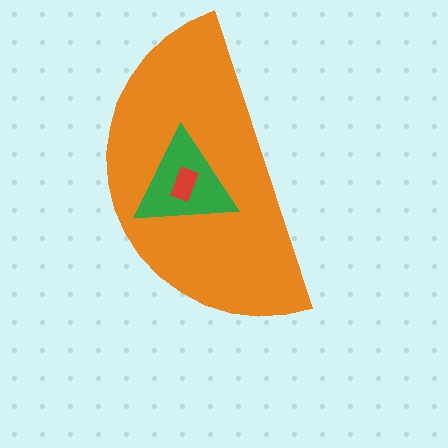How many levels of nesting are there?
3.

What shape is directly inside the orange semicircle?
The green triangle.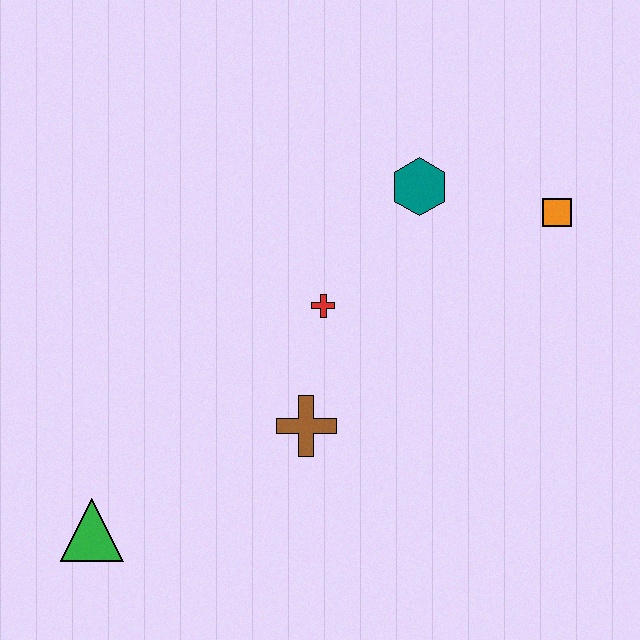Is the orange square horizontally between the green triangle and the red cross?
No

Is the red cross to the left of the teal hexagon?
Yes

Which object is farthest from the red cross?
The green triangle is farthest from the red cross.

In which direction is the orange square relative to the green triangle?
The orange square is to the right of the green triangle.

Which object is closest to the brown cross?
The red cross is closest to the brown cross.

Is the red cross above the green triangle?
Yes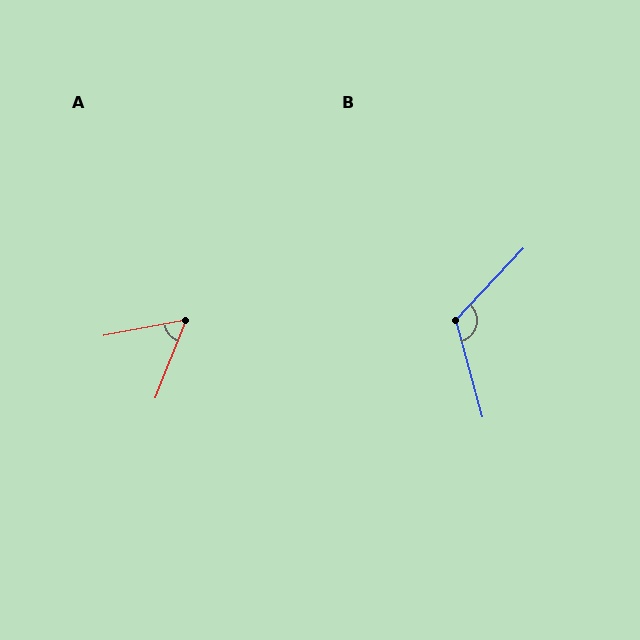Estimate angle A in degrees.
Approximately 57 degrees.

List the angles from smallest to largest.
A (57°), B (121°).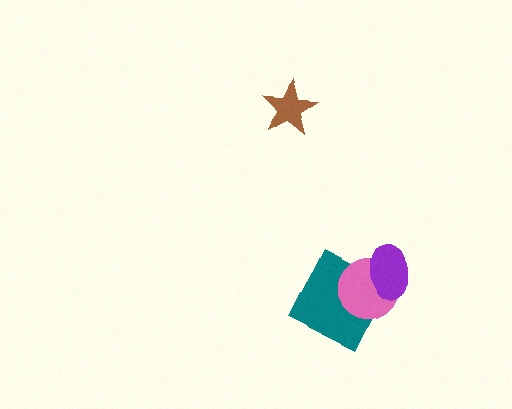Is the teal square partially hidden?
Yes, it is partially covered by another shape.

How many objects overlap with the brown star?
0 objects overlap with the brown star.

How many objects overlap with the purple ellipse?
2 objects overlap with the purple ellipse.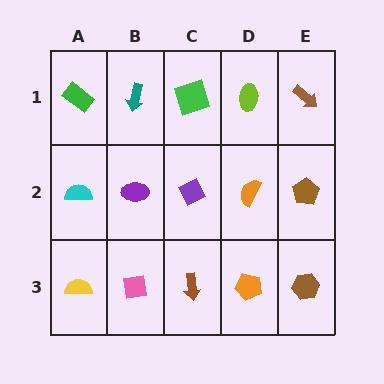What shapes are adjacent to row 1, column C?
A purple diamond (row 2, column C), a teal arrow (row 1, column B), a lime ellipse (row 1, column D).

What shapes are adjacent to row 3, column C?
A purple diamond (row 2, column C), a pink square (row 3, column B), an orange pentagon (row 3, column D).